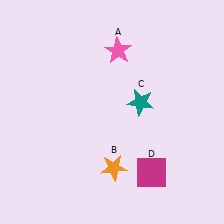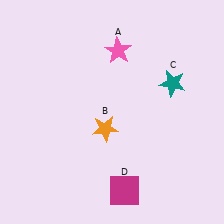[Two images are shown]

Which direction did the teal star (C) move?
The teal star (C) moved right.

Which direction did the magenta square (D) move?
The magenta square (D) moved left.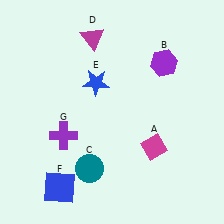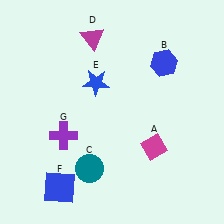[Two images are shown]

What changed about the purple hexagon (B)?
In Image 1, B is purple. In Image 2, it changed to blue.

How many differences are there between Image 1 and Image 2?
There is 1 difference between the two images.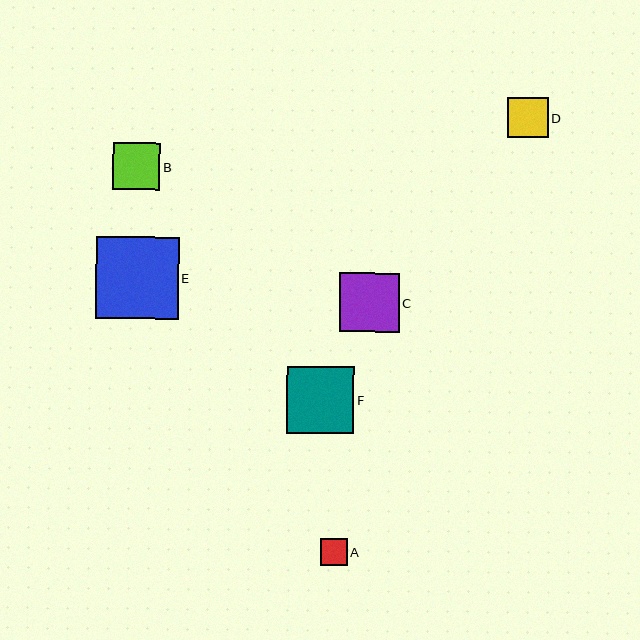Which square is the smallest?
Square A is the smallest with a size of approximately 27 pixels.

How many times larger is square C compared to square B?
Square C is approximately 1.3 times the size of square B.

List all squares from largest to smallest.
From largest to smallest: E, F, C, B, D, A.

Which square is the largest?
Square E is the largest with a size of approximately 83 pixels.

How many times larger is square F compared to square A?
Square F is approximately 2.5 times the size of square A.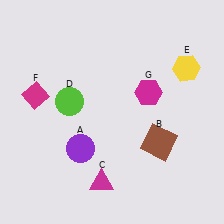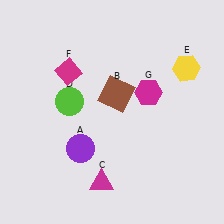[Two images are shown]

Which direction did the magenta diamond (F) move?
The magenta diamond (F) moved right.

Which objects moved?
The objects that moved are: the brown square (B), the magenta diamond (F).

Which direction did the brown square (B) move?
The brown square (B) moved up.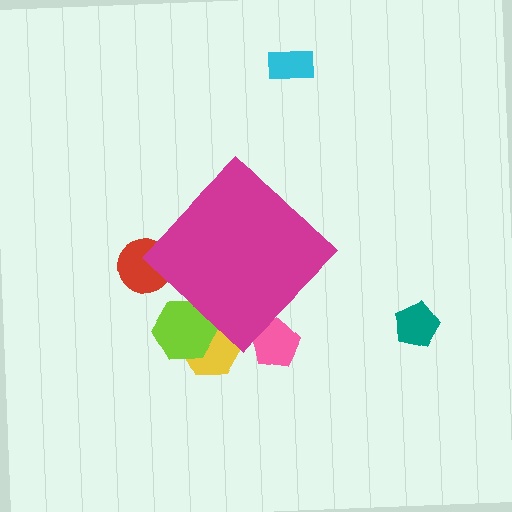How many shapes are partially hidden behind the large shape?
4 shapes are partially hidden.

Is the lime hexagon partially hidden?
Yes, the lime hexagon is partially hidden behind the magenta diamond.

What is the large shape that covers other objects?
A magenta diamond.